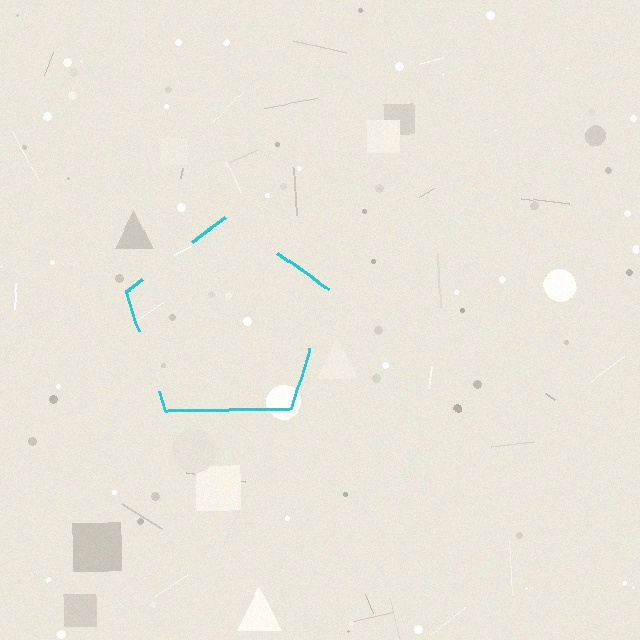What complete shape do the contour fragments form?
The contour fragments form a pentagon.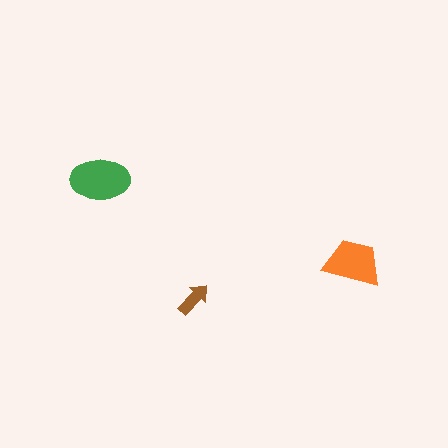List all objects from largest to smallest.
The green ellipse, the orange trapezoid, the brown arrow.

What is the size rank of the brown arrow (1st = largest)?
3rd.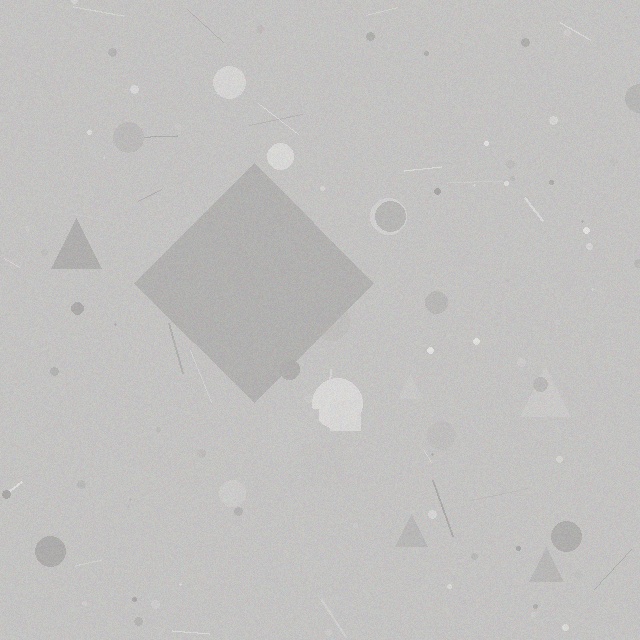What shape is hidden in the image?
A diamond is hidden in the image.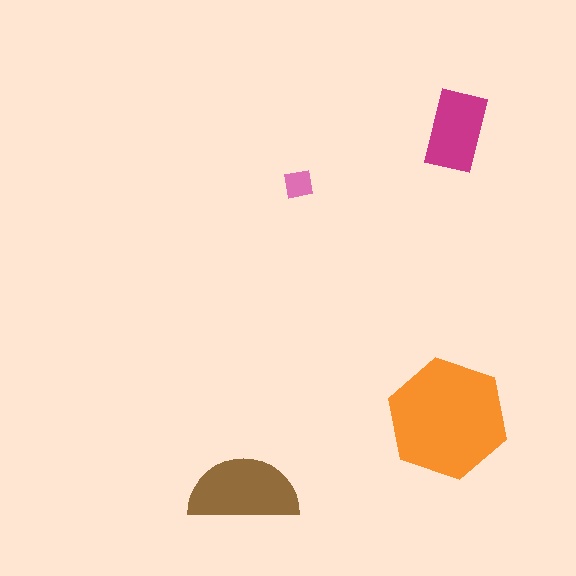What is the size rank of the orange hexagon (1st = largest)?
1st.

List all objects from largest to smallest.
The orange hexagon, the brown semicircle, the magenta rectangle, the pink square.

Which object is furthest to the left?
The brown semicircle is leftmost.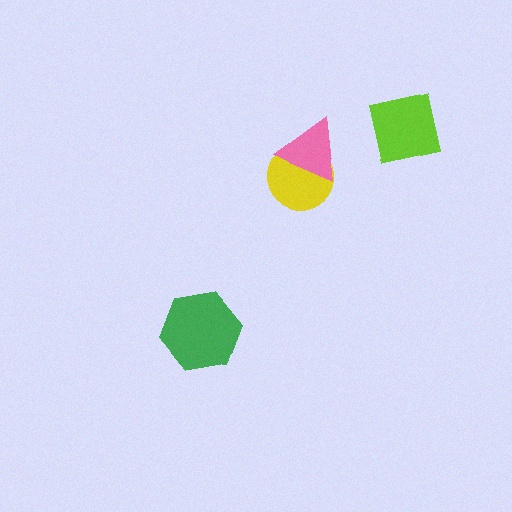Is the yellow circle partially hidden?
Yes, it is partially covered by another shape.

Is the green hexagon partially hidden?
No, no other shape covers it.